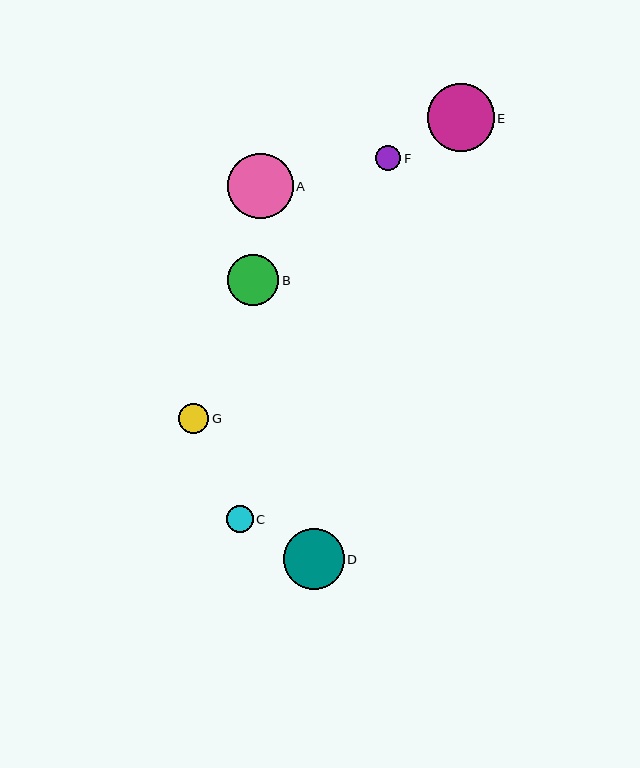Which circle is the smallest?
Circle F is the smallest with a size of approximately 26 pixels.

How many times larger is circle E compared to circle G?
Circle E is approximately 2.2 times the size of circle G.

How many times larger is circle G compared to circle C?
Circle G is approximately 1.1 times the size of circle C.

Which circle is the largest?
Circle E is the largest with a size of approximately 67 pixels.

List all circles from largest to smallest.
From largest to smallest: E, A, D, B, G, C, F.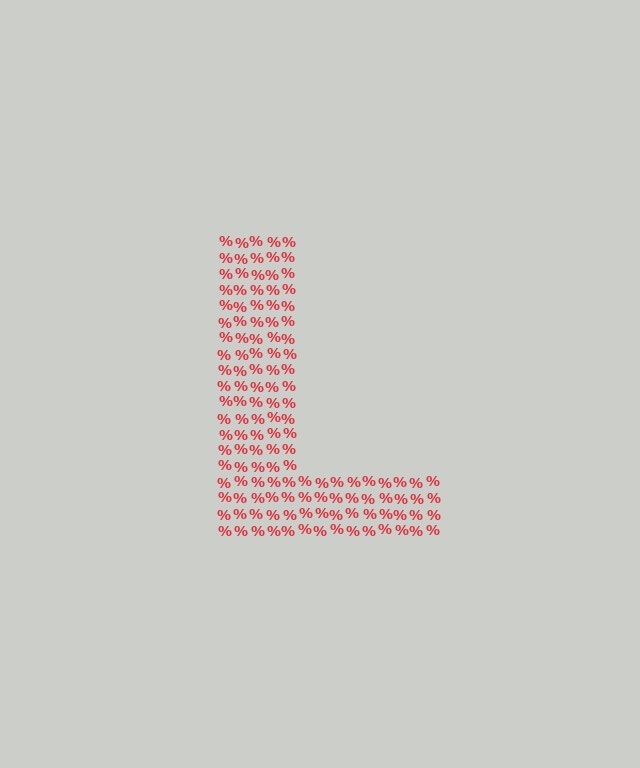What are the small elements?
The small elements are percent signs.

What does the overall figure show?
The overall figure shows the letter L.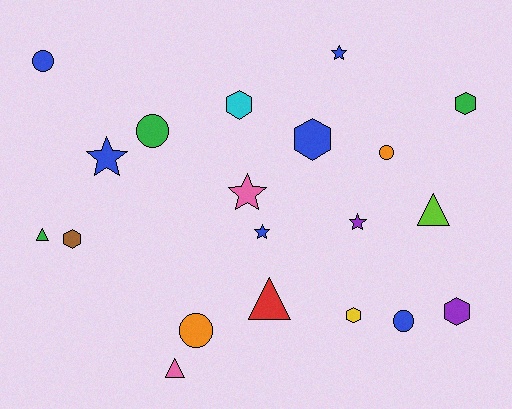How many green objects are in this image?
There are 3 green objects.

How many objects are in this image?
There are 20 objects.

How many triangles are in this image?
There are 4 triangles.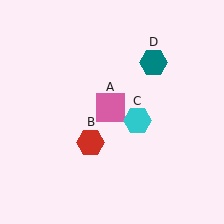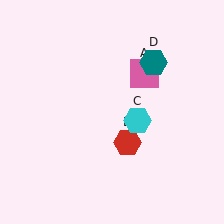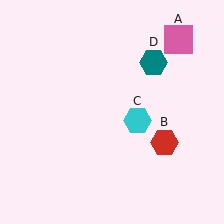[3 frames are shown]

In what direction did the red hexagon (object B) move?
The red hexagon (object B) moved right.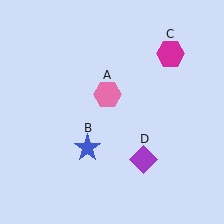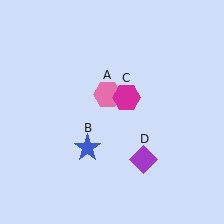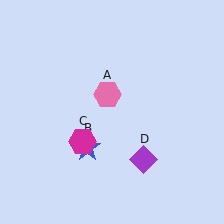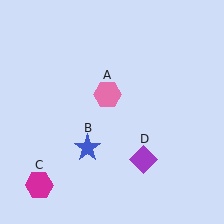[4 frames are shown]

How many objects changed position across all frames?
1 object changed position: magenta hexagon (object C).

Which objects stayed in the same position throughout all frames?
Pink hexagon (object A) and blue star (object B) and purple diamond (object D) remained stationary.